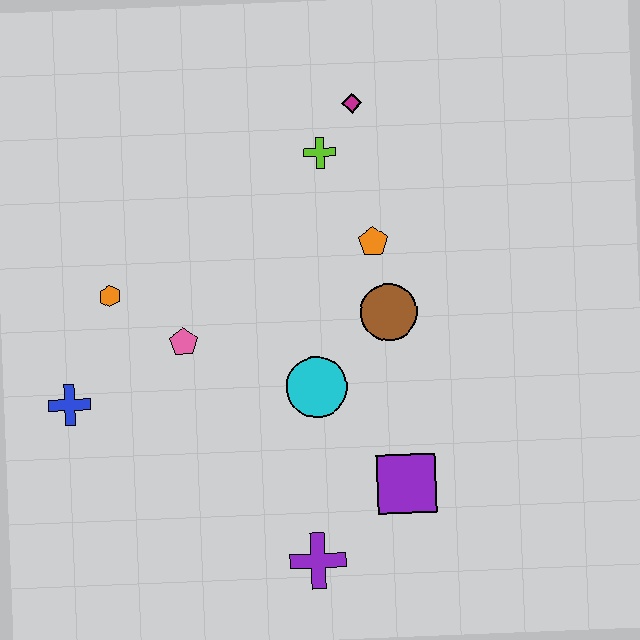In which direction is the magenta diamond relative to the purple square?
The magenta diamond is above the purple square.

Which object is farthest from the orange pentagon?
The blue cross is farthest from the orange pentagon.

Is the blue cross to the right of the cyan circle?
No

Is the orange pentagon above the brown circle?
Yes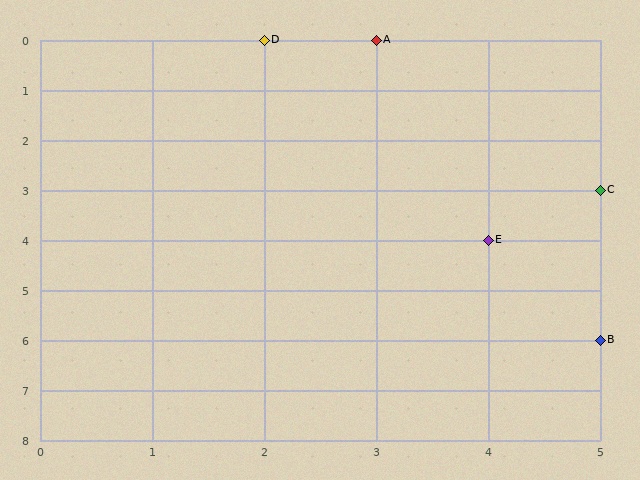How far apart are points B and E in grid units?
Points B and E are 1 column and 2 rows apart (about 2.2 grid units diagonally).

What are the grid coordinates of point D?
Point D is at grid coordinates (2, 0).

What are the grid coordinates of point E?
Point E is at grid coordinates (4, 4).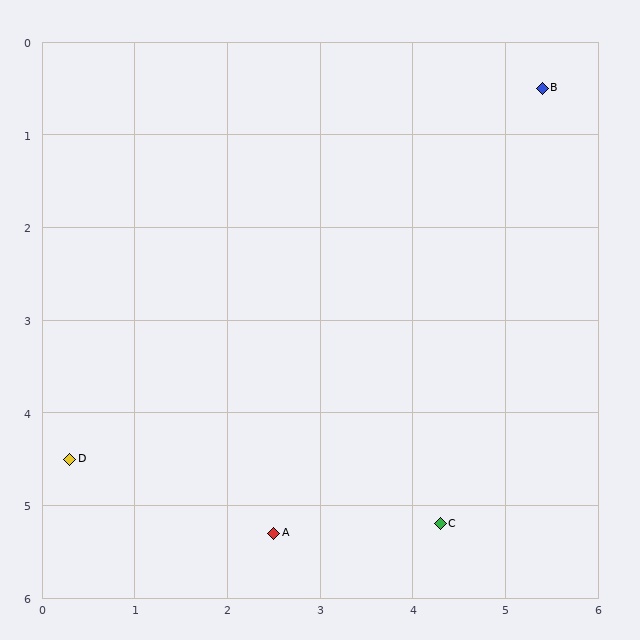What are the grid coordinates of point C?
Point C is at approximately (4.3, 5.2).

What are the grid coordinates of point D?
Point D is at approximately (0.3, 4.5).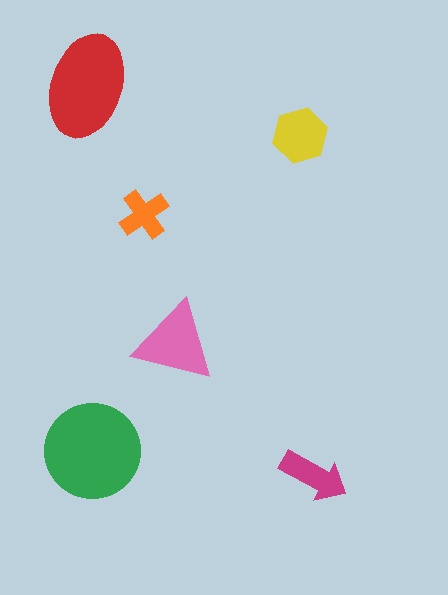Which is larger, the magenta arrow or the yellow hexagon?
The yellow hexagon.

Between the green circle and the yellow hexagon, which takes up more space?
The green circle.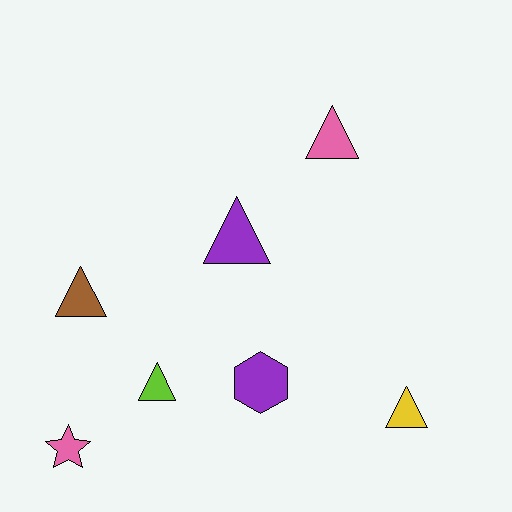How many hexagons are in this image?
There is 1 hexagon.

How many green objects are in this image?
There are no green objects.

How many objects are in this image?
There are 7 objects.